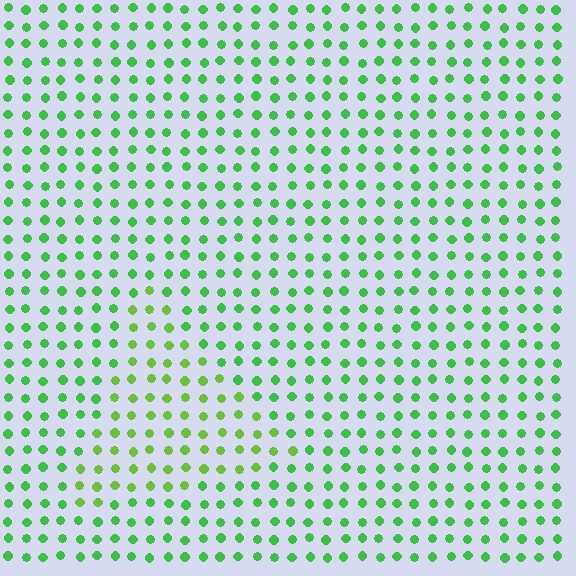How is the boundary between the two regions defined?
The boundary is defined purely by a slight shift in hue (about 26 degrees). Spacing, size, and orientation are identical on both sides.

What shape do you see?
I see a triangle.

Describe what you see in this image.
The image is filled with small green elements in a uniform arrangement. A triangle-shaped region is visible where the elements are tinted to a slightly different hue, forming a subtle color boundary.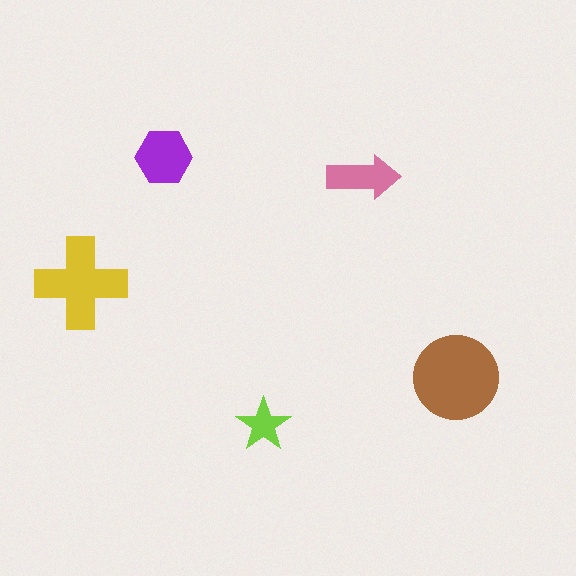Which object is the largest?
The brown circle.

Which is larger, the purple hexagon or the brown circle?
The brown circle.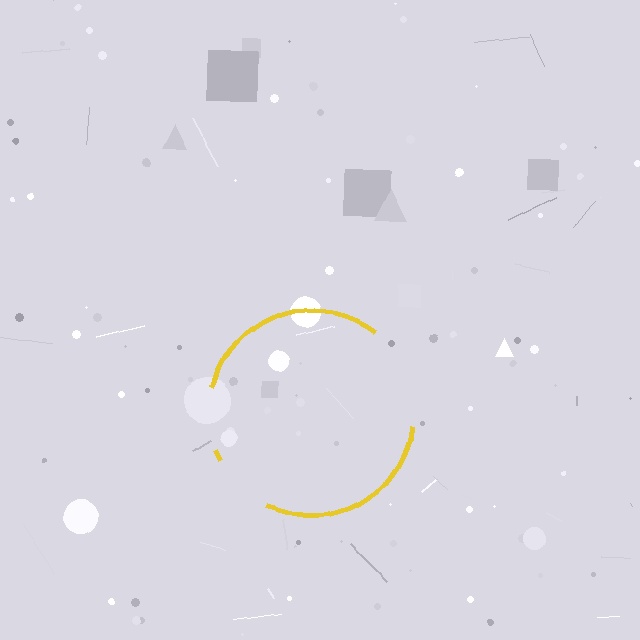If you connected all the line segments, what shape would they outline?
They would outline a circle.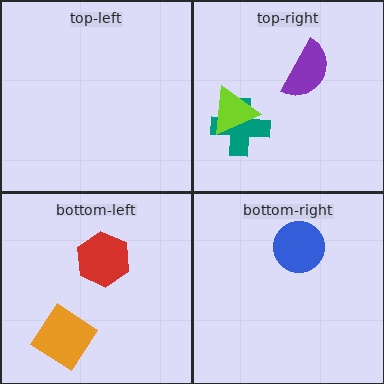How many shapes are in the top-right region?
3.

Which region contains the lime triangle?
The top-right region.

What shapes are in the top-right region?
The teal cross, the purple semicircle, the lime triangle.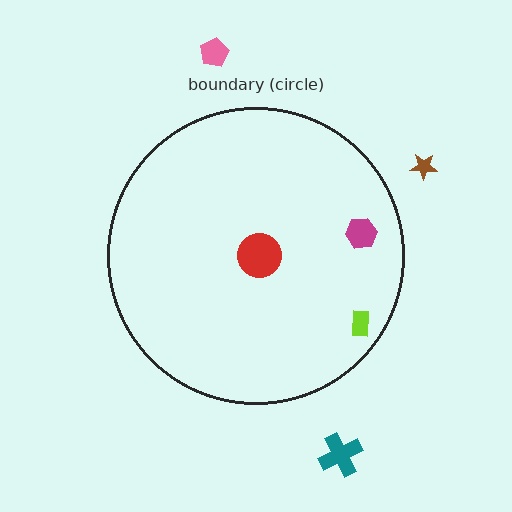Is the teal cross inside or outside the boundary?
Outside.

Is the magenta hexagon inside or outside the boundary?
Inside.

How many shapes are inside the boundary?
3 inside, 3 outside.